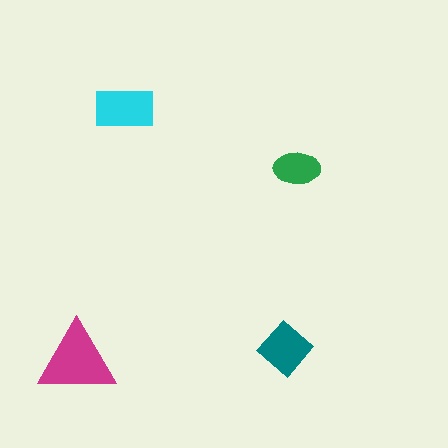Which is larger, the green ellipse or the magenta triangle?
The magenta triangle.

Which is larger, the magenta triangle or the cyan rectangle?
The magenta triangle.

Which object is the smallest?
The green ellipse.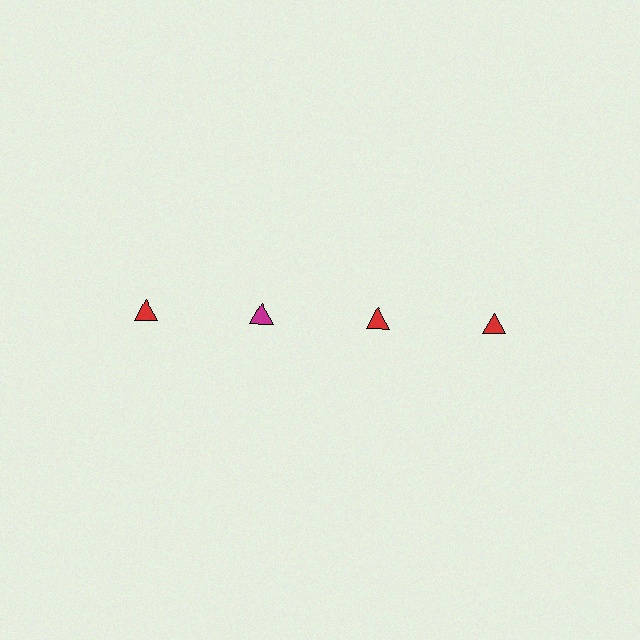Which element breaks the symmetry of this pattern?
The magenta triangle in the top row, second from left column breaks the symmetry. All other shapes are red triangles.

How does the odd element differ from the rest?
It has a different color: magenta instead of red.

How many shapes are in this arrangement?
There are 4 shapes arranged in a grid pattern.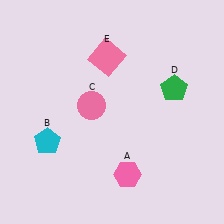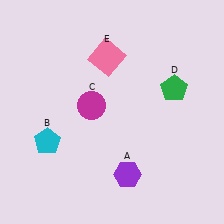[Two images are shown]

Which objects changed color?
A changed from pink to purple. C changed from pink to magenta.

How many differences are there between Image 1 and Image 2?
There are 2 differences between the two images.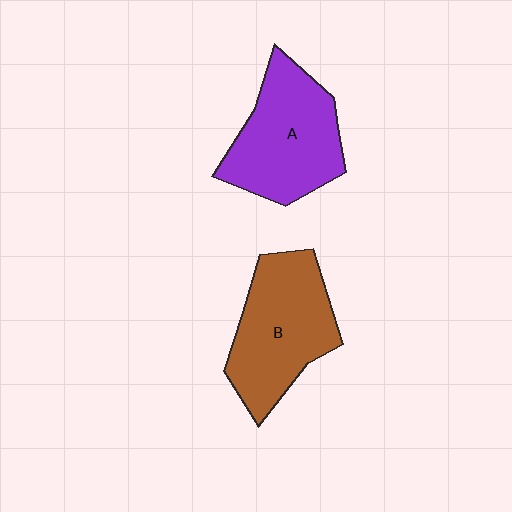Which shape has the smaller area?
Shape A (purple).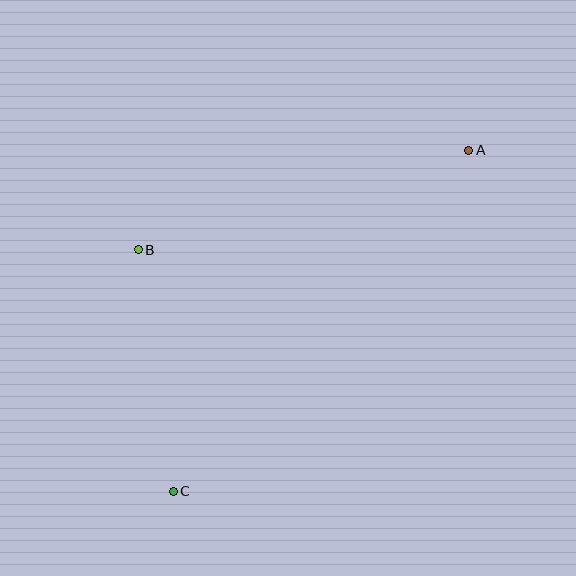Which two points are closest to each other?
Points B and C are closest to each other.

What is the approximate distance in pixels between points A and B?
The distance between A and B is approximately 345 pixels.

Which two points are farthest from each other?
Points A and C are farthest from each other.